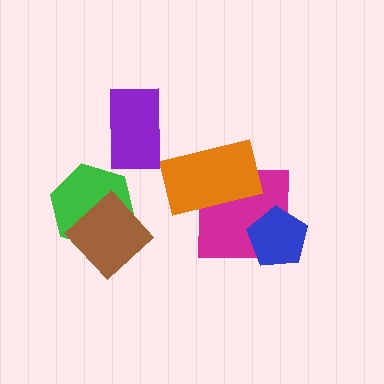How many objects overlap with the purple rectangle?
0 objects overlap with the purple rectangle.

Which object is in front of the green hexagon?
The brown diamond is in front of the green hexagon.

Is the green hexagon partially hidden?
Yes, it is partially covered by another shape.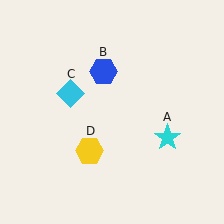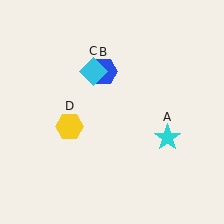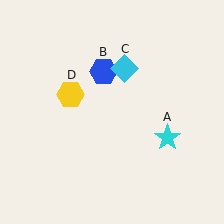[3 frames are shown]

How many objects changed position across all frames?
2 objects changed position: cyan diamond (object C), yellow hexagon (object D).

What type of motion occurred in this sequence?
The cyan diamond (object C), yellow hexagon (object D) rotated clockwise around the center of the scene.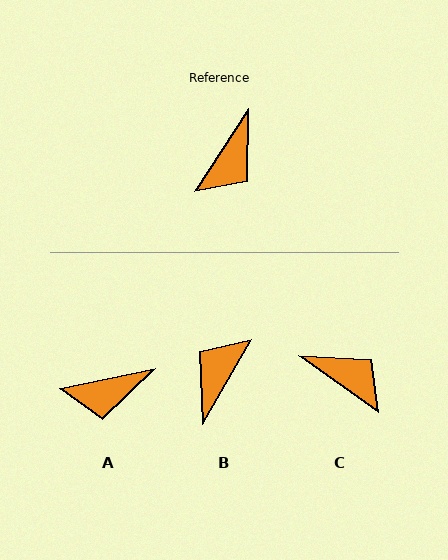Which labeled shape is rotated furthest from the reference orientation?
B, about 177 degrees away.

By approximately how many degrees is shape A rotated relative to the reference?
Approximately 45 degrees clockwise.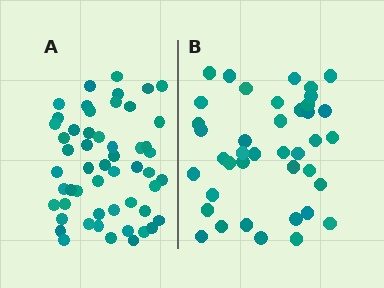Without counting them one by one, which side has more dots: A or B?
Region A (the left region) has more dots.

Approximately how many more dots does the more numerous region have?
Region A has approximately 15 more dots than region B.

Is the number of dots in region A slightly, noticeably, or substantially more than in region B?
Region A has noticeably more, but not dramatically so. The ratio is roughly 1.3 to 1.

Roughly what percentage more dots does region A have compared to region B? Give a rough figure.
About 30% more.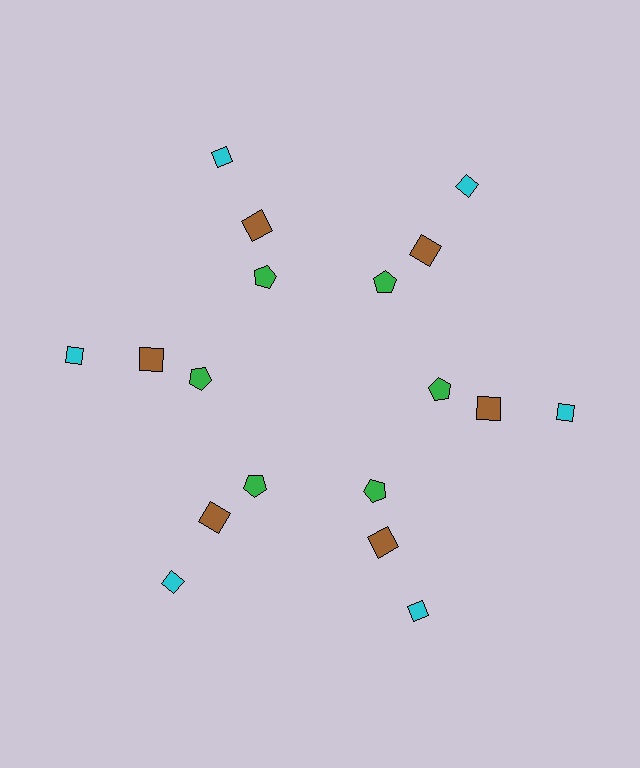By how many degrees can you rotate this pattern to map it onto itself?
The pattern maps onto itself every 60 degrees of rotation.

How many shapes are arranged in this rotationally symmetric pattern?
There are 18 shapes, arranged in 6 groups of 3.